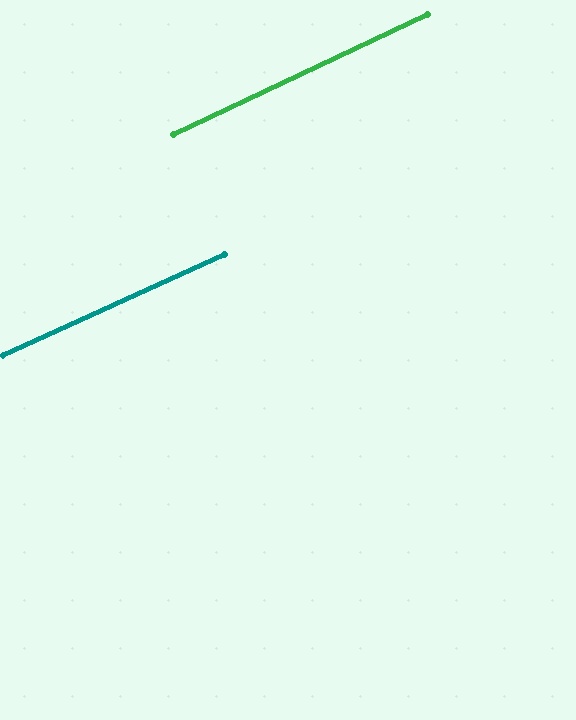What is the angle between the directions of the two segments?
Approximately 1 degree.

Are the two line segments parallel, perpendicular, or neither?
Parallel — their directions differ by only 0.8°.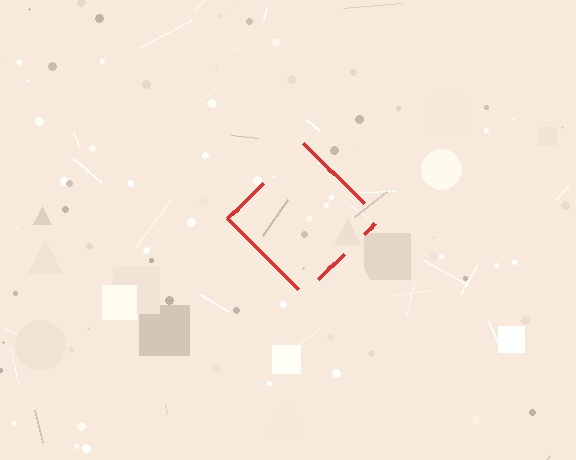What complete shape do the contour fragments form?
The contour fragments form a diamond.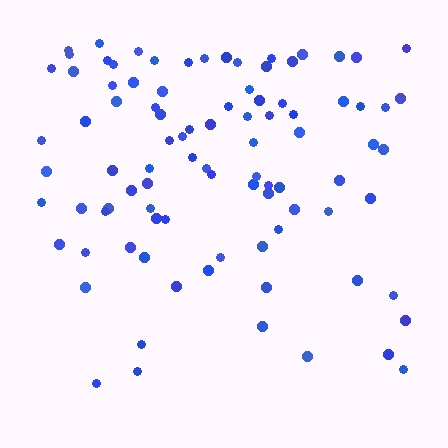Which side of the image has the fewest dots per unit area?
The bottom.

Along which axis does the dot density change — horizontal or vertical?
Vertical.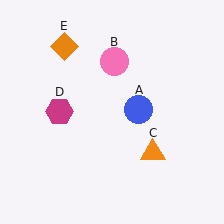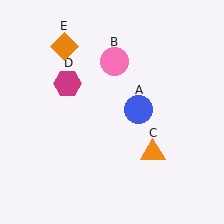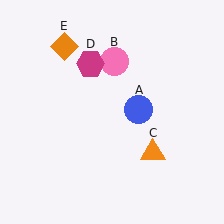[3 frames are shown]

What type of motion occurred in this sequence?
The magenta hexagon (object D) rotated clockwise around the center of the scene.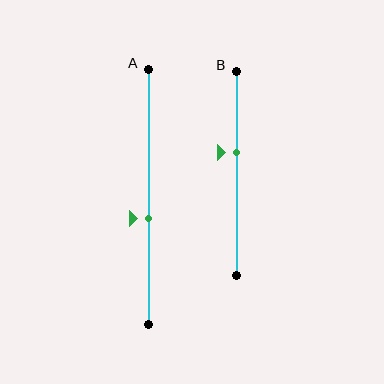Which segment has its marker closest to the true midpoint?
Segment A has its marker closest to the true midpoint.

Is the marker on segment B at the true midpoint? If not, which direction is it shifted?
No, the marker on segment B is shifted upward by about 10% of the segment length.